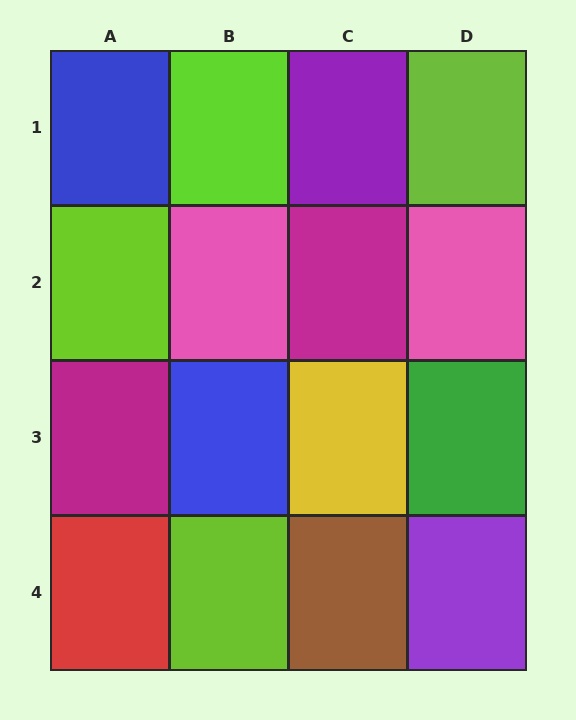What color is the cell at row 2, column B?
Pink.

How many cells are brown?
1 cell is brown.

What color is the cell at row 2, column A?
Lime.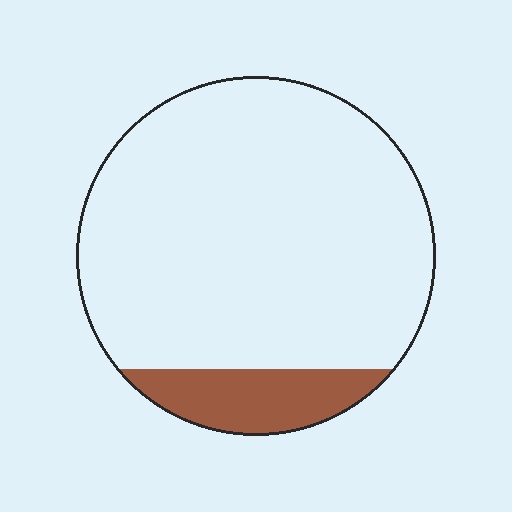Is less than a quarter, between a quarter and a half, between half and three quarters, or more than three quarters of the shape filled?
Less than a quarter.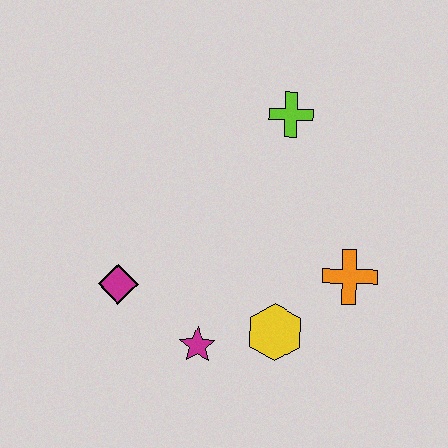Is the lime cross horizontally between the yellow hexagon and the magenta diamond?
No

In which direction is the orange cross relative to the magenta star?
The orange cross is to the right of the magenta star.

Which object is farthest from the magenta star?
The lime cross is farthest from the magenta star.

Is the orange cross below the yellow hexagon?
No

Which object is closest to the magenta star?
The yellow hexagon is closest to the magenta star.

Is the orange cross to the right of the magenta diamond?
Yes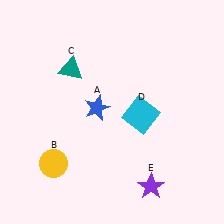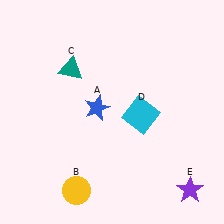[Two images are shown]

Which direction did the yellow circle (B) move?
The yellow circle (B) moved down.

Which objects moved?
The objects that moved are: the yellow circle (B), the purple star (E).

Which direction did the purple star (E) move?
The purple star (E) moved right.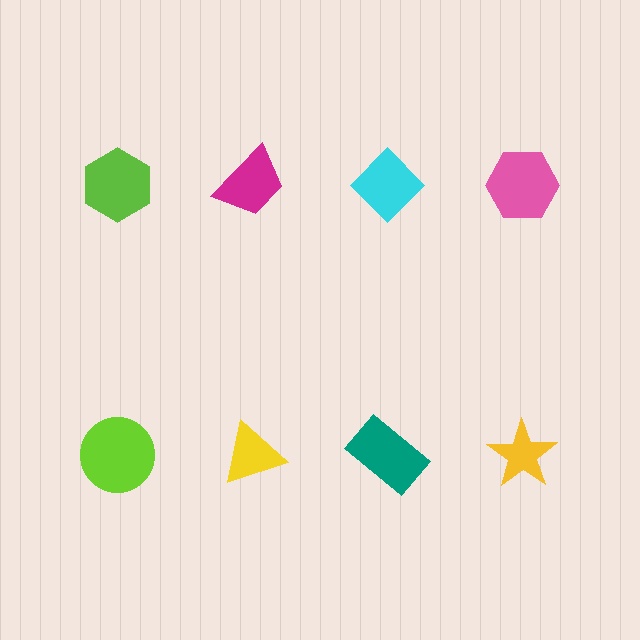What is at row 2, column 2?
A yellow triangle.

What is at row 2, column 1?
A lime circle.